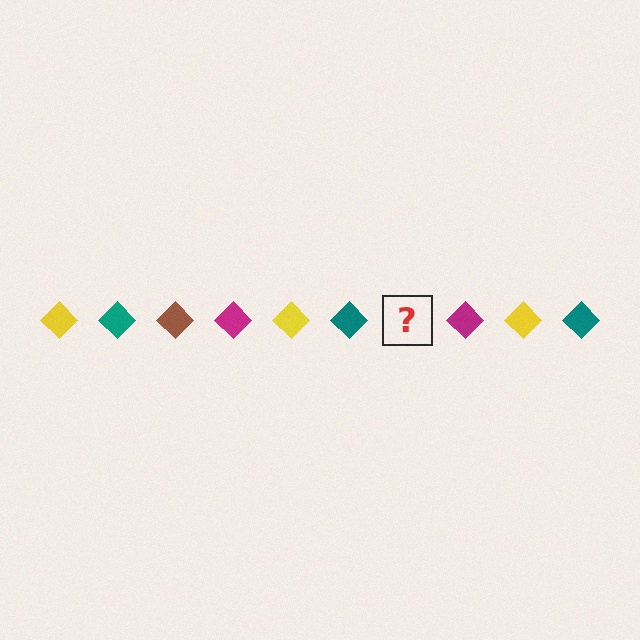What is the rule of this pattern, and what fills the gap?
The rule is that the pattern cycles through yellow, teal, brown, magenta diamonds. The gap should be filled with a brown diamond.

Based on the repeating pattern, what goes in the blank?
The blank should be a brown diamond.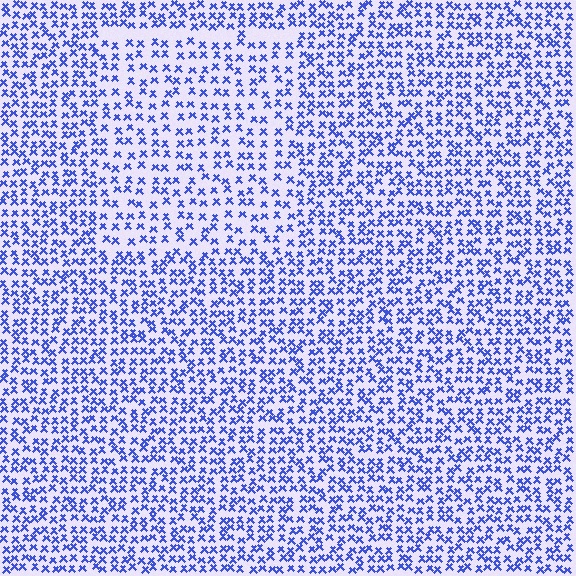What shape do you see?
I see a rectangle.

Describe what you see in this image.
The image contains small blue elements arranged at two different densities. A rectangle-shaped region is visible where the elements are less densely packed than the surrounding area.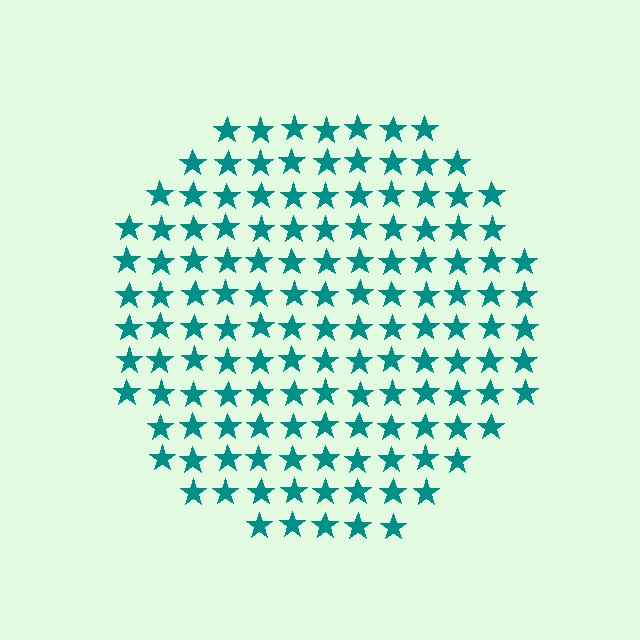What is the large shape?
The large shape is a circle.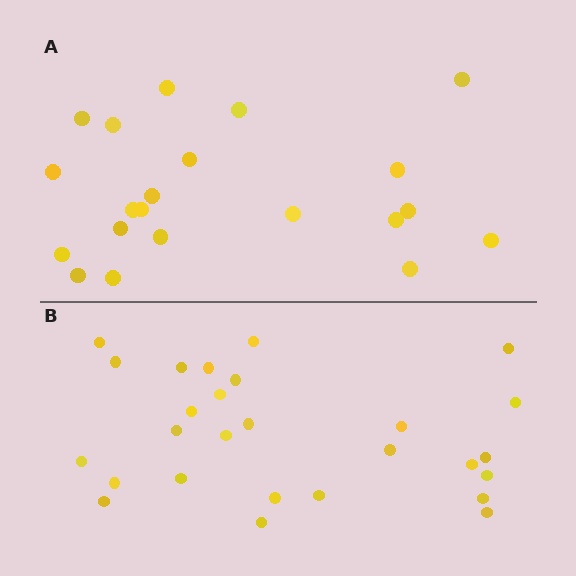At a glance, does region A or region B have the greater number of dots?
Region B (the bottom region) has more dots.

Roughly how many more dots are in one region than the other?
Region B has about 6 more dots than region A.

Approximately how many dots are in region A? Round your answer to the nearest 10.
About 20 dots. (The exact count is 21, which rounds to 20.)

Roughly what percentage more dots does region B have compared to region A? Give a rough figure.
About 30% more.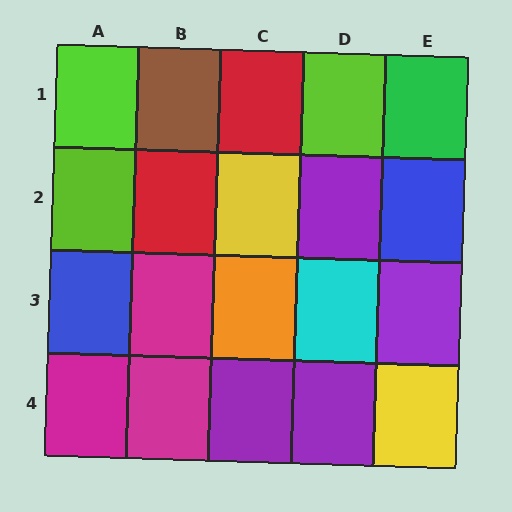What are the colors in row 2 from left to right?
Lime, red, yellow, purple, blue.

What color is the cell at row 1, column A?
Lime.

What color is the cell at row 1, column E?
Green.